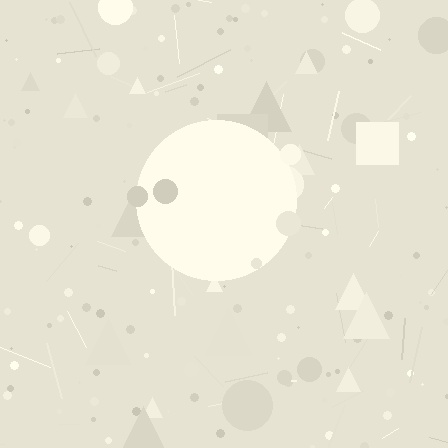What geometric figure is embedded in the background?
A circle is embedded in the background.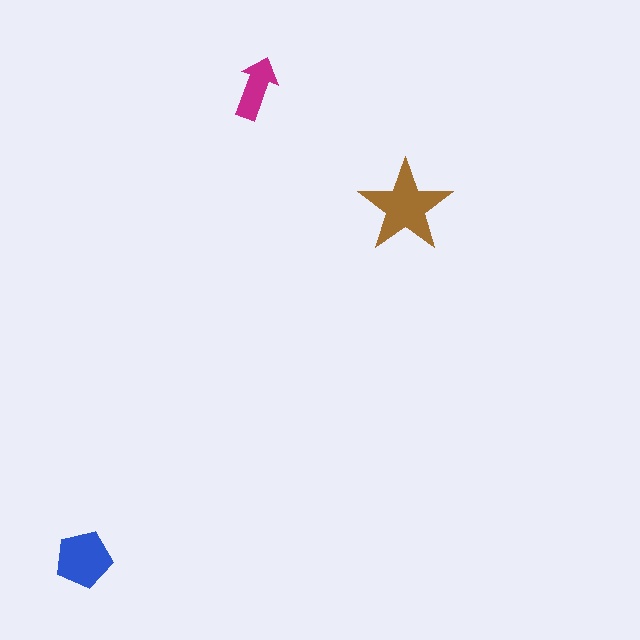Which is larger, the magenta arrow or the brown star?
The brown star.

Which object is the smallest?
The magenta arrow.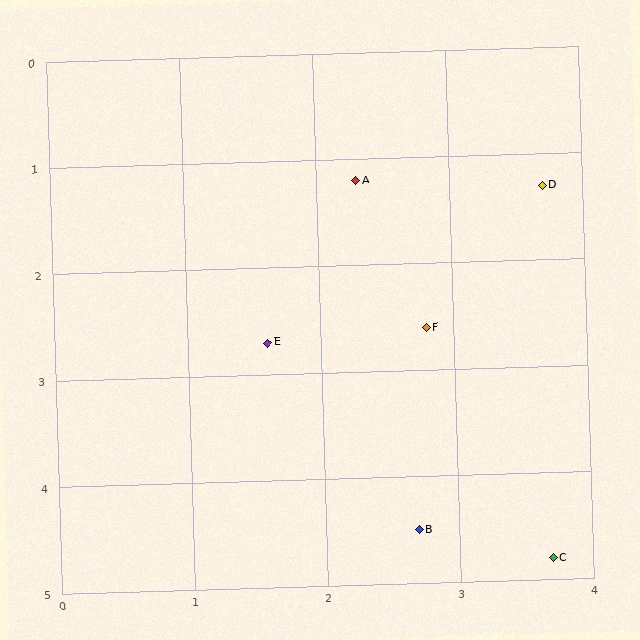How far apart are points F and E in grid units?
Points F and E are about 1.2 grid units apart.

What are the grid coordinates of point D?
Point D is at approximately (3.7, 1.3).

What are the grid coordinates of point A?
Point A is at approximately (2.3, 1.2).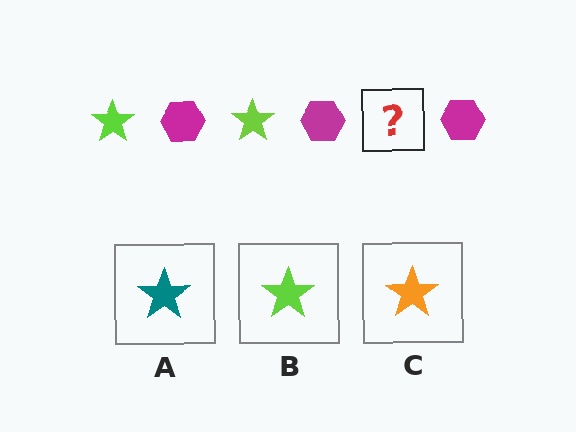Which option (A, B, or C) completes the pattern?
B.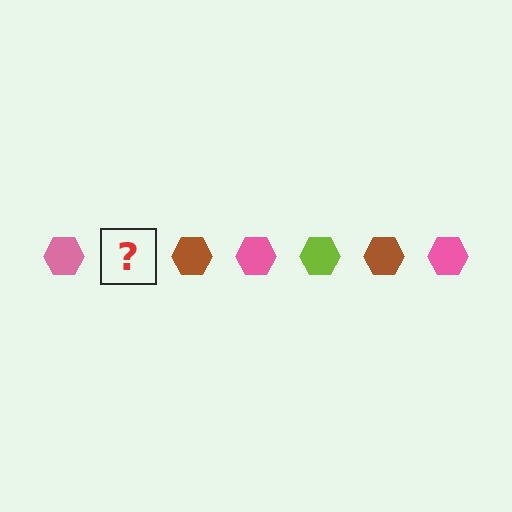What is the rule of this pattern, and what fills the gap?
The rule is that the pattern cycles through pink, lime, brown hexagons. The gap should be filled with a lime hexagon.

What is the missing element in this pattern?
The missing element is a lime hexagon.